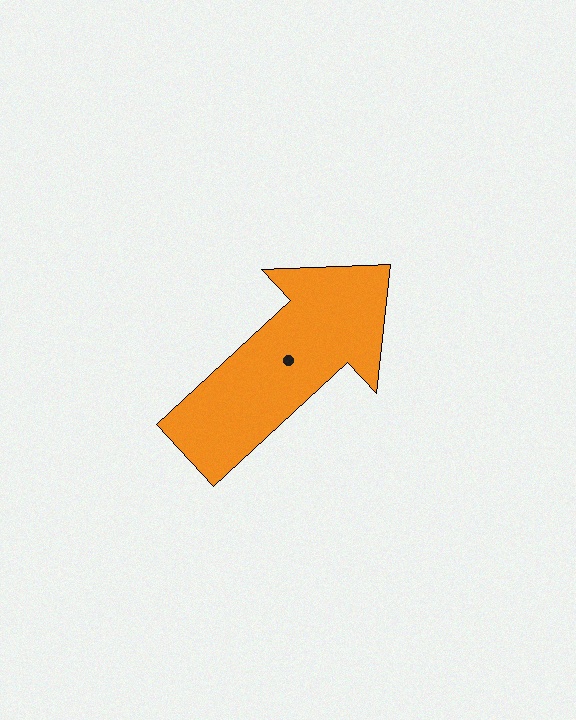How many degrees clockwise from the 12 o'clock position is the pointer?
Approximately 47 degrees.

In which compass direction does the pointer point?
Northeast.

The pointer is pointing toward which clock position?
Roughly 2 o'clock.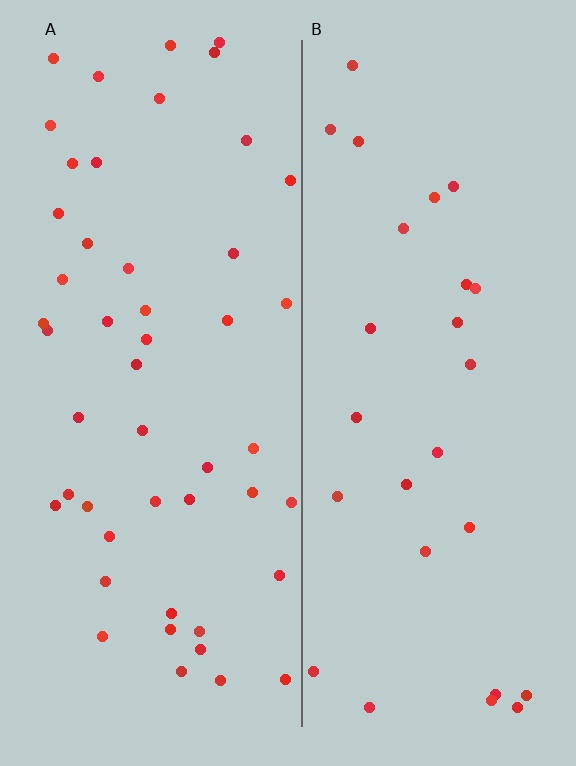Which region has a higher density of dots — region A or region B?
A (the left).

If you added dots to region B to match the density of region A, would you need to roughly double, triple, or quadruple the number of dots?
Approximately double.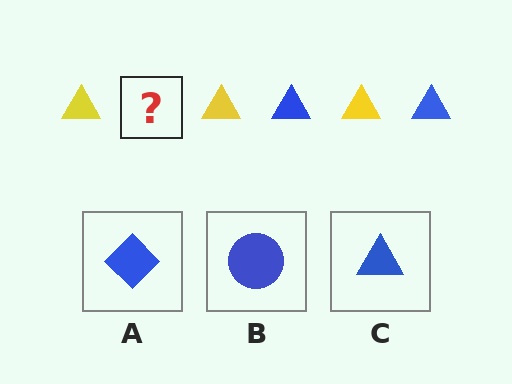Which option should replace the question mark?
Option C.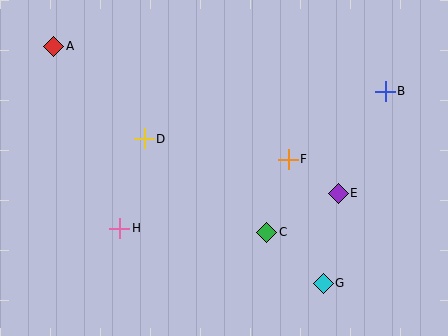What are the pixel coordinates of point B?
Point B is at (385, 91).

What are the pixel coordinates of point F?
Point F is at (288, 159).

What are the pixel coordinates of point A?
Point A is at (54, 46).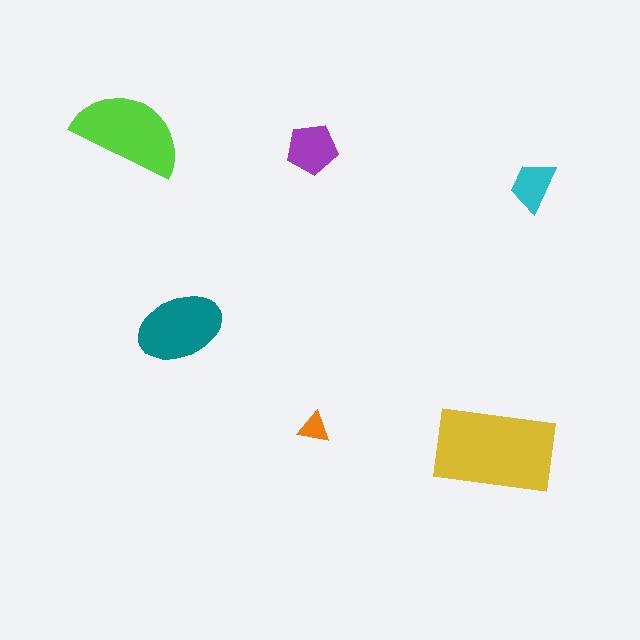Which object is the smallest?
The orange triangle.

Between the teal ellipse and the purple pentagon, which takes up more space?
The teal ellipse.